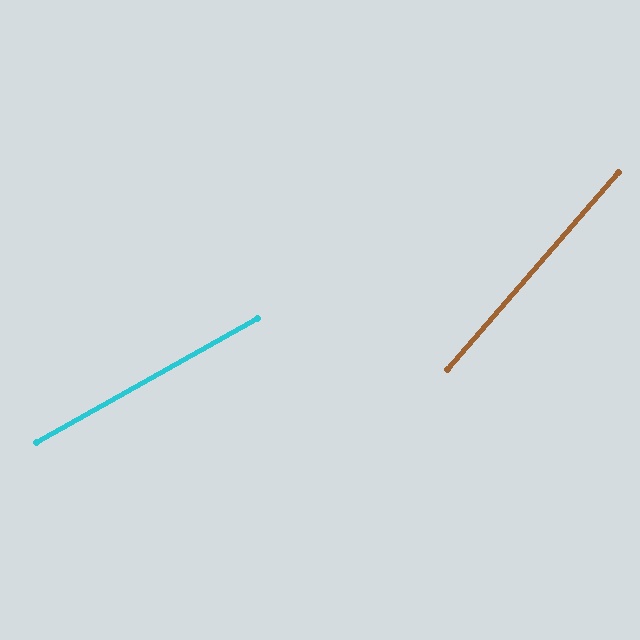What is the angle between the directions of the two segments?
Approximately 20 degrees.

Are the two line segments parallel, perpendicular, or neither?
Neither parallel nor perpendicular — they differ by about 20°.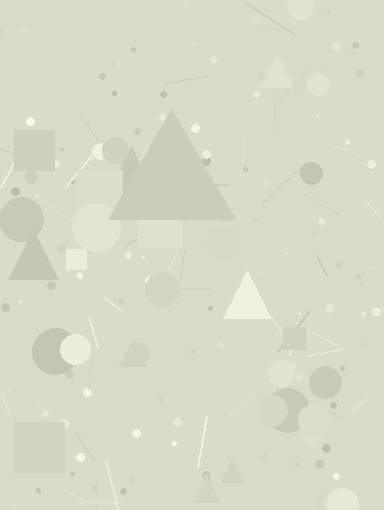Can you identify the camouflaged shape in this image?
The camouflaged shape is a triangle.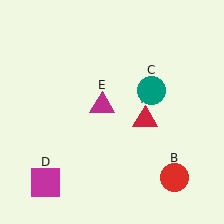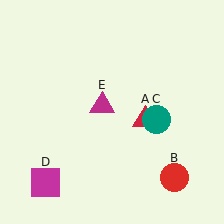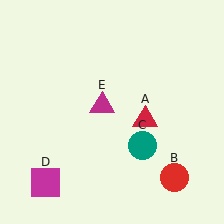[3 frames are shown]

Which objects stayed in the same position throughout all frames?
Red triangle (object A) and red circle (object B) and magenta square (object D) and magenta triangle (object E) remained stationary.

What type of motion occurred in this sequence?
The teal circle (object C) rotated clockwise around the center of the scene.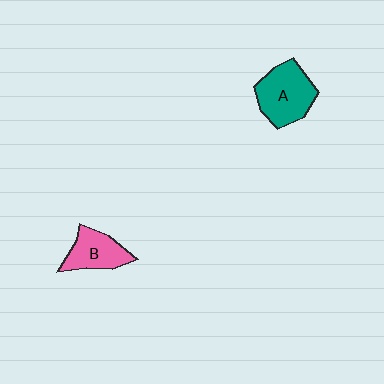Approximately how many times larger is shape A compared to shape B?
Approximately 1.4 times.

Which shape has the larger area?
Shape A (teal).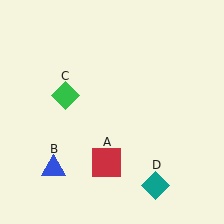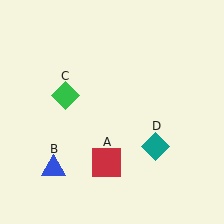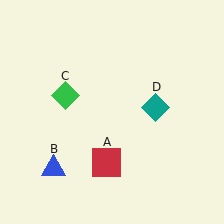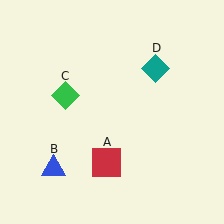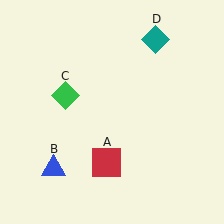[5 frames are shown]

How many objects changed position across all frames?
1 object changed position: teal diamond (object D).